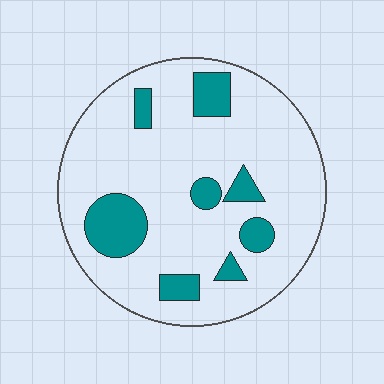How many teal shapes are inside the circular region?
8.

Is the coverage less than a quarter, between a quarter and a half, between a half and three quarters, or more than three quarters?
Less than a quarter.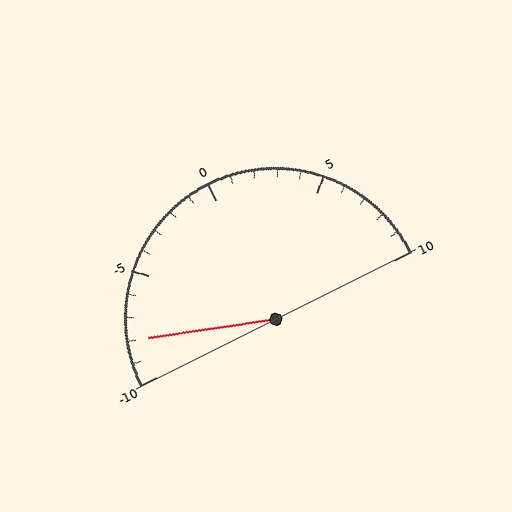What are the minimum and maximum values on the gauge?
The gauge ranges from -10 to 10.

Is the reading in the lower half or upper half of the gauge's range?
The reading is in the lower half of the range (-10 to 10).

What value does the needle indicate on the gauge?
The needle indicates approximately -8.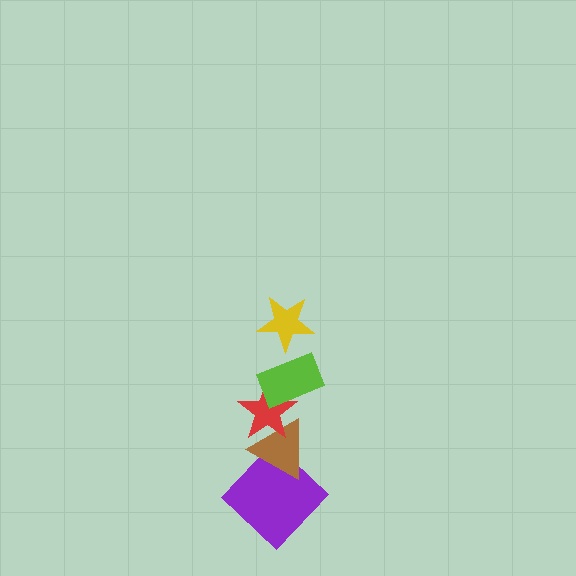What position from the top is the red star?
The red star is 3rd from the top.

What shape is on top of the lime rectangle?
The yellow star is on top of the lime rectangle.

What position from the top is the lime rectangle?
The lime rectangle is 2nd from the top.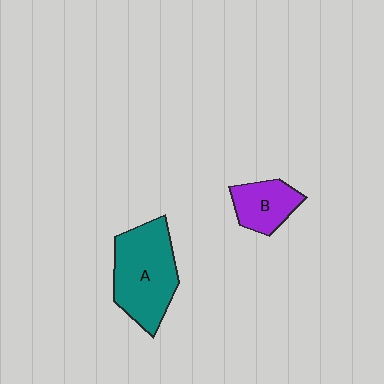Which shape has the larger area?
Shape A (teal).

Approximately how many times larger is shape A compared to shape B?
Approximately 1.9 times.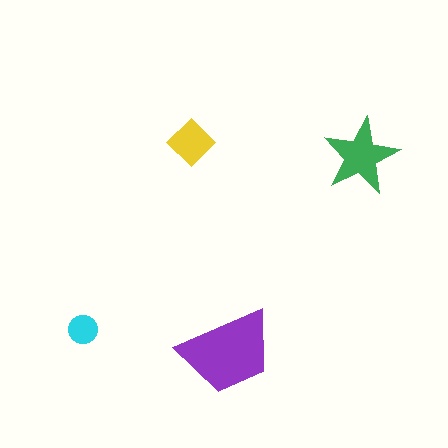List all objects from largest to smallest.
The purple trapezoid, the green star, the yellow diamond, the cyan circle.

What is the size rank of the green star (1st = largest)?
2nd.